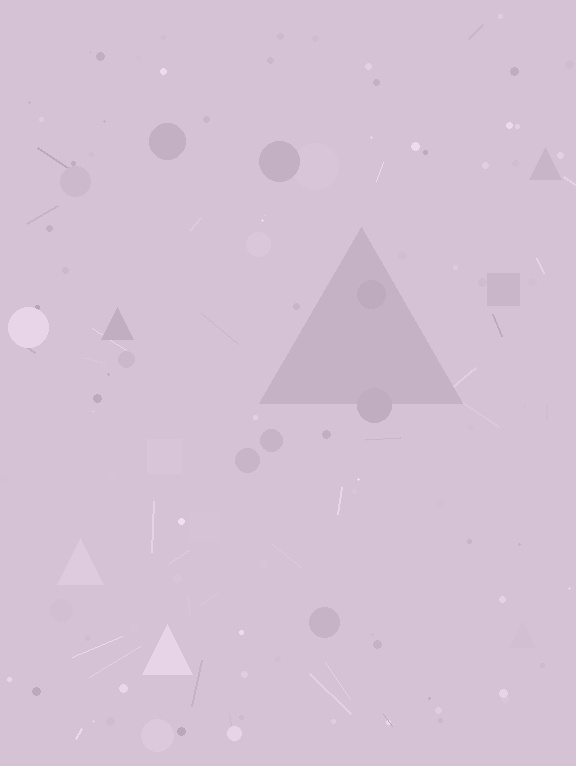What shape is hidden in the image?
A triangle is hidden in the image.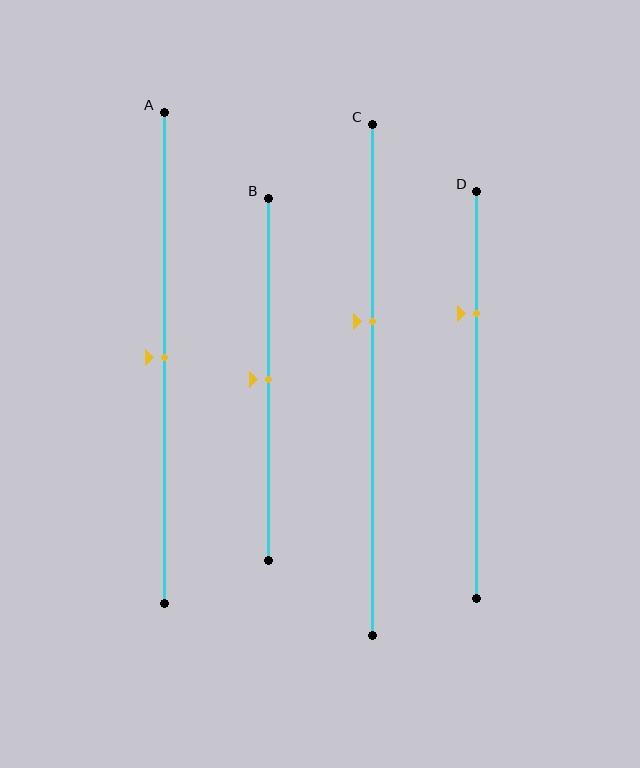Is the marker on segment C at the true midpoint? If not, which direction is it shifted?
No, the marker on segment C is shifted upward by about 12% of the segment length.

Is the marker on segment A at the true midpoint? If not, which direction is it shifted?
Yes, the marker on segment A is at the true midpoint.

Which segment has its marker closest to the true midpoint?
Segment A has its marker closest to the true midpoint.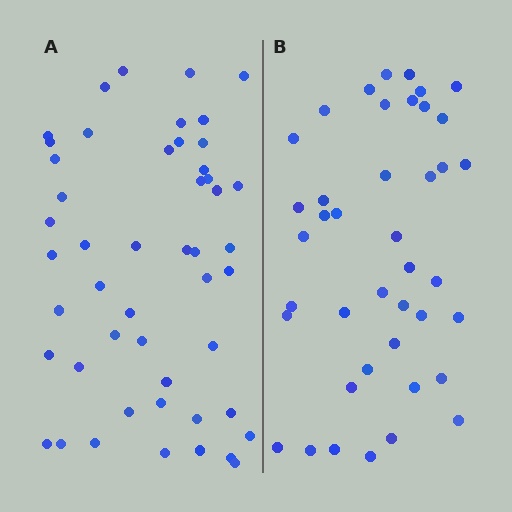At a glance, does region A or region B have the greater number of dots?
Region A (the left region) has more dots.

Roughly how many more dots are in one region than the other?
Region A has roughly 8 or so more dots than region B.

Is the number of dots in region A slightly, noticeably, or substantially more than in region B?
Region A has only slightly more — the two regions are fairly close. The ratio is roughly 1.2 to 1.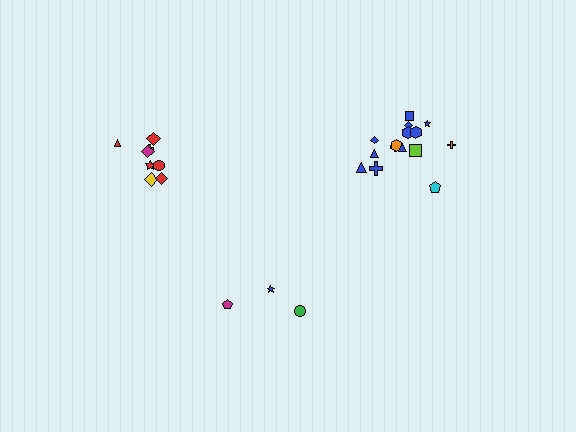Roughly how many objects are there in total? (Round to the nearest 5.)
Roughly 25 objects in total.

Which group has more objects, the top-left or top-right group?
The top-right group.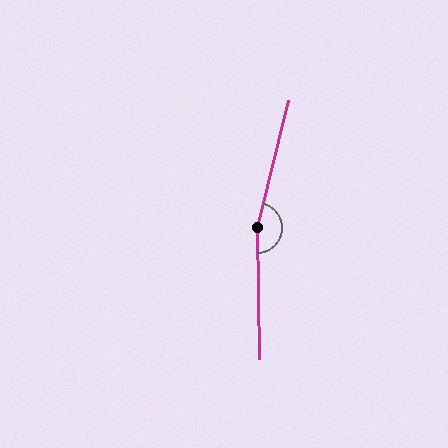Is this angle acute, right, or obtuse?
It is obtuse.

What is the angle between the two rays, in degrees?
Approximately 165 degrees.